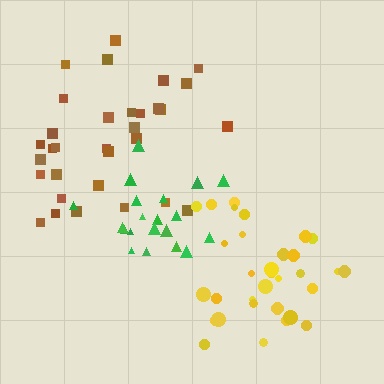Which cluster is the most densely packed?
Green.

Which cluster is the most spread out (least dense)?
Brown.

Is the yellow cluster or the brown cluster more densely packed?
Yellow.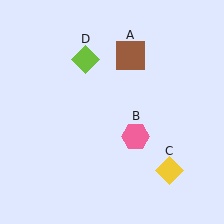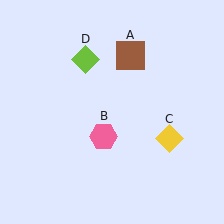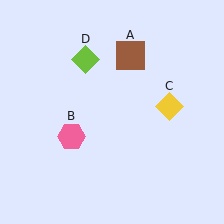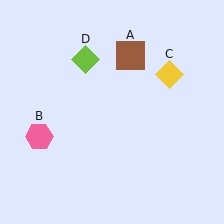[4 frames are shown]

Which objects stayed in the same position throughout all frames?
Brown square (object A) and lime diamond (object D) remained stationary.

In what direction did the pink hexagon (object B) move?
The pink hexagon (object B) moved left.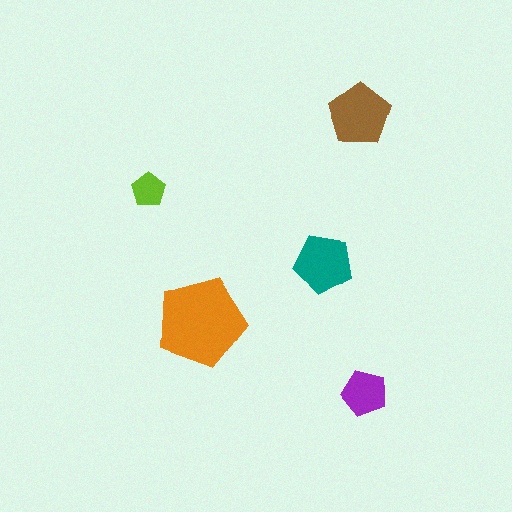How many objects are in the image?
There are 5 objects in the image.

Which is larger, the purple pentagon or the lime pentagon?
The purple one.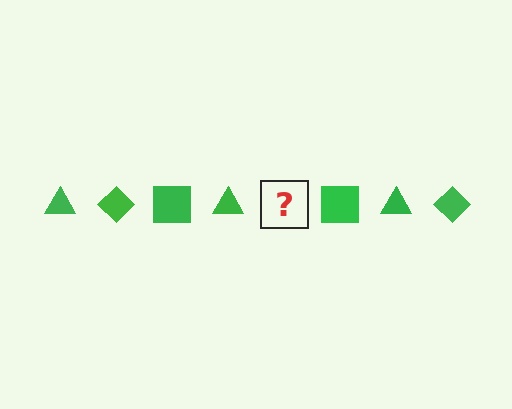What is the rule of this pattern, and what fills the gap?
The rule is that the pattern cycles through triangle, diamond, square shapes in green. The gap should be filled with a green diamond.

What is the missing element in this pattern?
The missing element is a green diamond.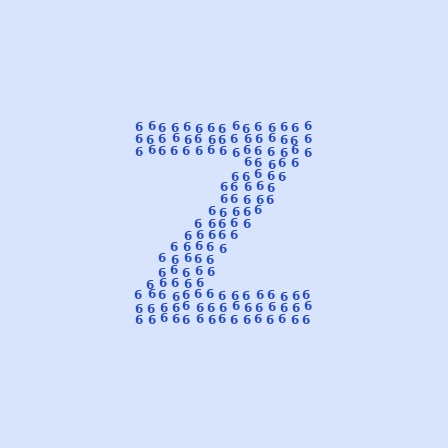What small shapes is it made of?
It is made of small digit 6's.